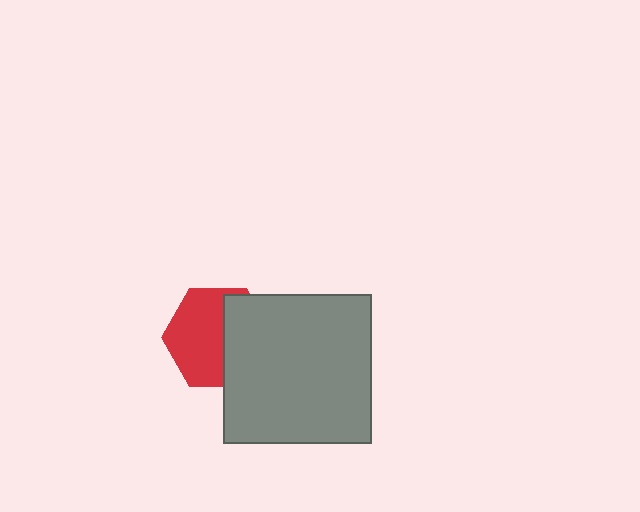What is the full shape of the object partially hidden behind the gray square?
The partially hidden object is a red hexagon.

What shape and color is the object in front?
The object in front is a gray square.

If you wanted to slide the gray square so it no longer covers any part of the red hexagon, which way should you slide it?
Slide it right — that is the most direct way to separate the two shapes.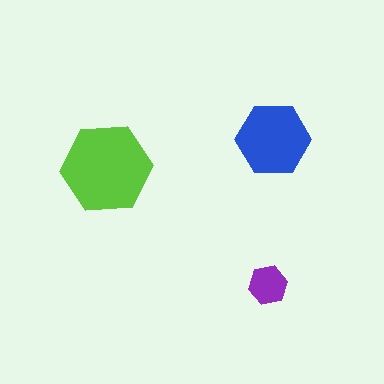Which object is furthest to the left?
The lime hexagon is leftmost.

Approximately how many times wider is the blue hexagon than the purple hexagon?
About 2 times wider.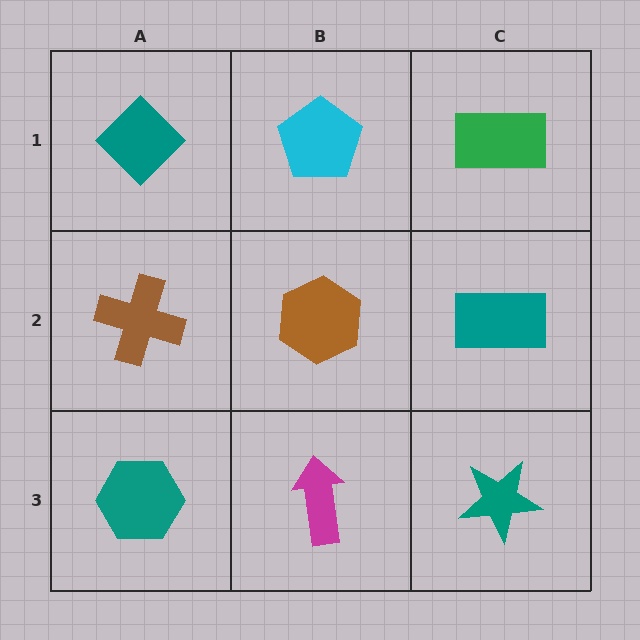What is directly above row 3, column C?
A teal rectangle.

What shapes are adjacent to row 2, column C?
A green rectangle (row 1, column C), a teal star (row 3, column C), a brown hexagon (row 2, column B).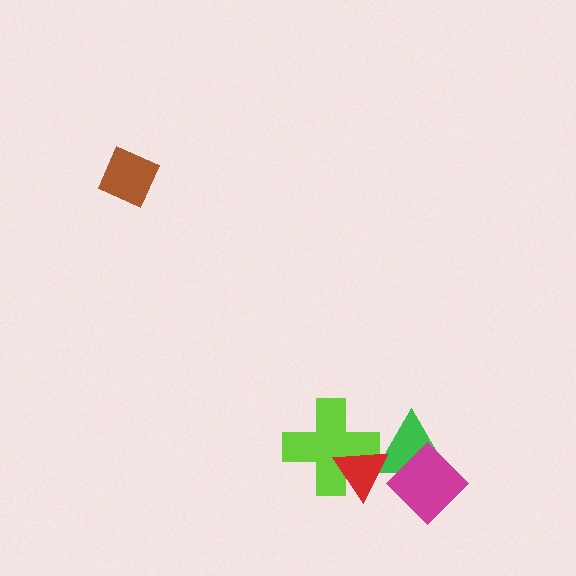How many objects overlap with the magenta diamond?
1 object overlaps with the magenta diamond.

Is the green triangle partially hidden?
Yes, it is partially covered by another shape.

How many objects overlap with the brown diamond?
0 objects overlap with the brown diamond.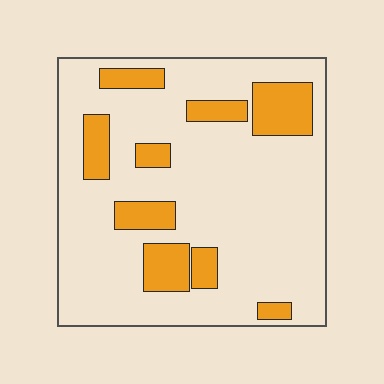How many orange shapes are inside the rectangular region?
9.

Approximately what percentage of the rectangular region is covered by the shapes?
Approximately 20%.